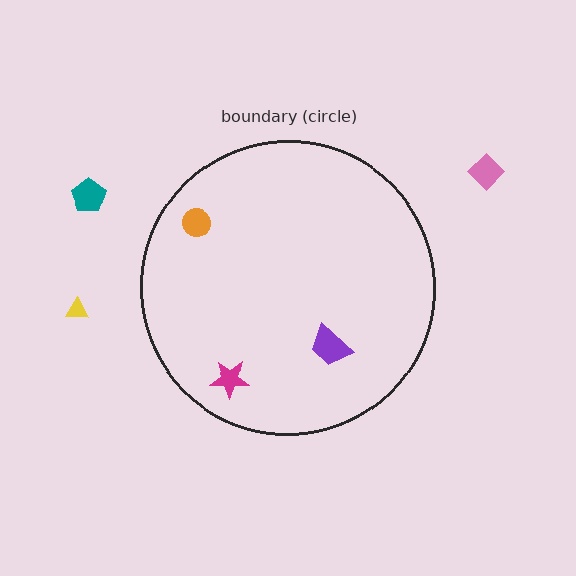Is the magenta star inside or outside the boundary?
Inside.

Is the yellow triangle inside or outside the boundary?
Outside.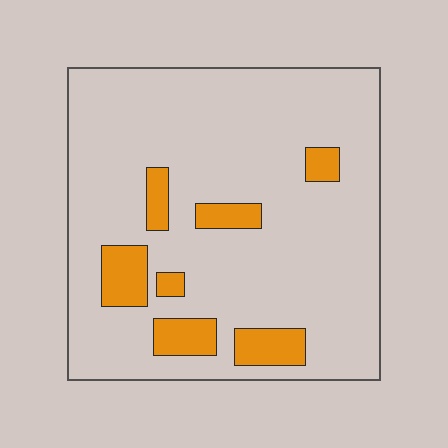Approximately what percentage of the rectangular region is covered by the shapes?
Approximately 15%.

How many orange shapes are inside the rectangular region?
7.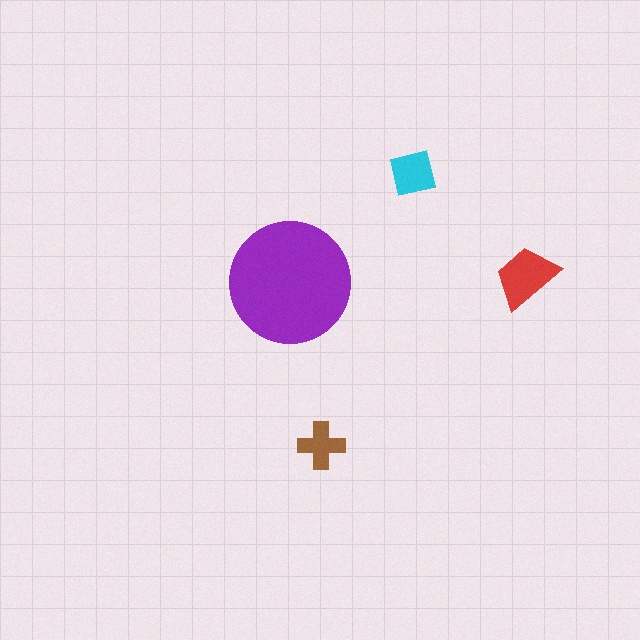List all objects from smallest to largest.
The brown cross, the cyan square, the red trapezoid, the purple circle.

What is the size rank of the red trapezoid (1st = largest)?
2nd.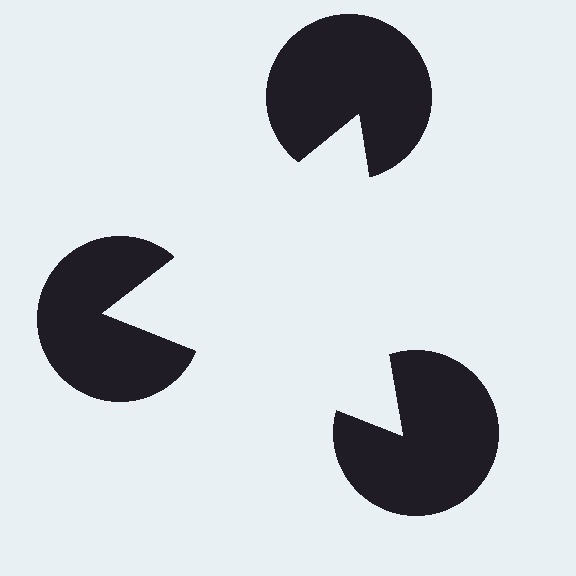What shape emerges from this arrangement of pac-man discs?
An illusory triangle — its edges are inferred from the aligned wedge cuts in the pac-man discs, not physically drawn.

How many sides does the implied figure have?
3 sides.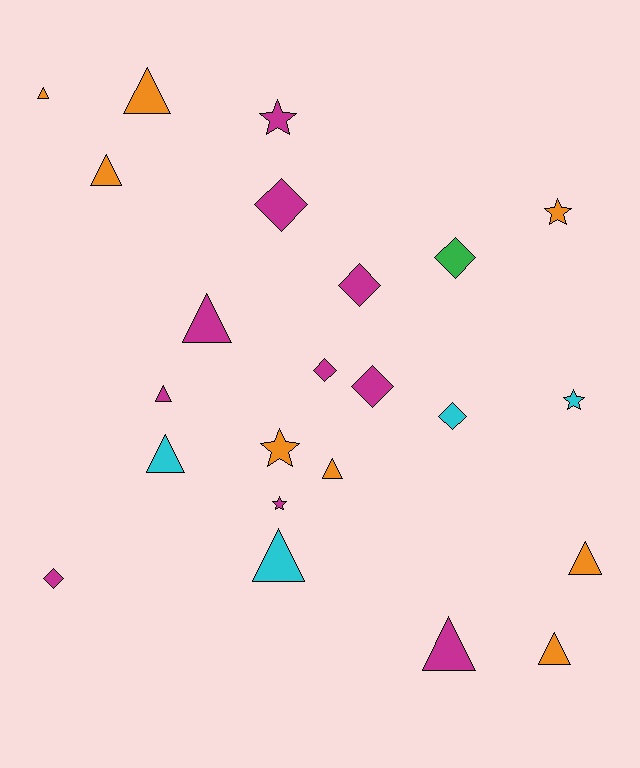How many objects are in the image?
There are 23 objects.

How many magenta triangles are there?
There are 3 magenta triangles.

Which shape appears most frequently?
Triangle, with 11 objects.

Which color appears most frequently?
Magenta, with 10 objects.